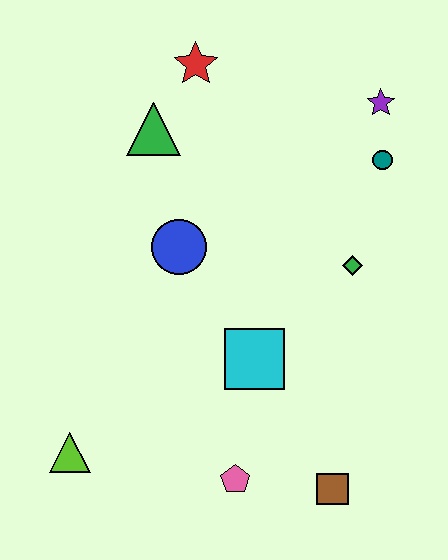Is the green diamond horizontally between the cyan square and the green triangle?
No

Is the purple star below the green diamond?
No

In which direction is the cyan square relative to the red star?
The cyan square is below the red star.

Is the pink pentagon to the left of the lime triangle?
No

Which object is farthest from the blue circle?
The brown square is farthest from the blue circle.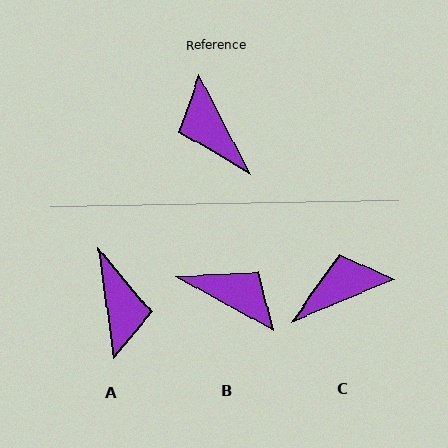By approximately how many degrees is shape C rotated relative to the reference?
Approximately 95 degrees clockwise.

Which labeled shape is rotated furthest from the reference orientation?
A, about 161 degrees away.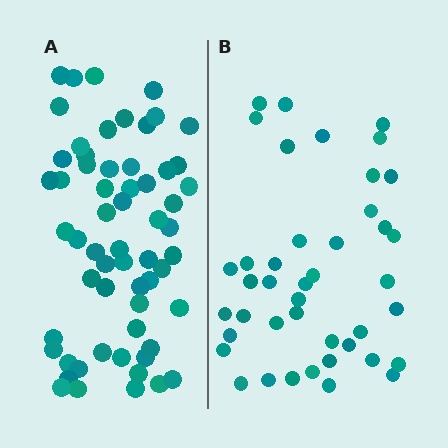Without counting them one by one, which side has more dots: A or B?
Region A (the left region) has more dots.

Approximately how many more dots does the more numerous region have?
Region A has approximately 20 more dots than region B.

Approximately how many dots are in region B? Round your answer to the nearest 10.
About 40 dots. (The exact count is 42, which rounds to 40.)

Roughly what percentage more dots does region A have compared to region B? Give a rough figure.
About 45% more.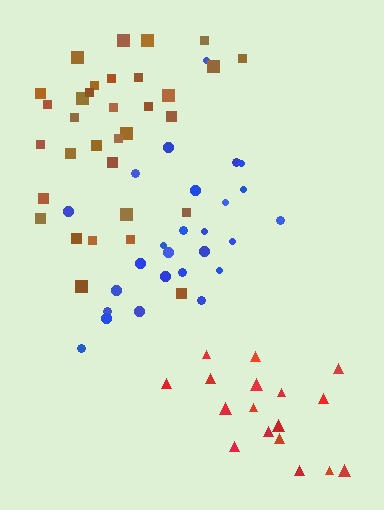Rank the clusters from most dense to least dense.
red, blue, brown.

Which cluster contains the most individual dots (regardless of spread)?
Brown (33).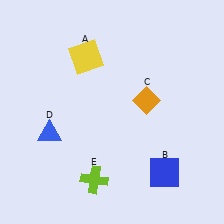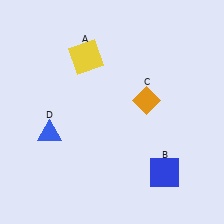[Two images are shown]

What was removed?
The lime cross (E) was removed in Image 2.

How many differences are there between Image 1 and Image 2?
There is 1 difference between the two images.